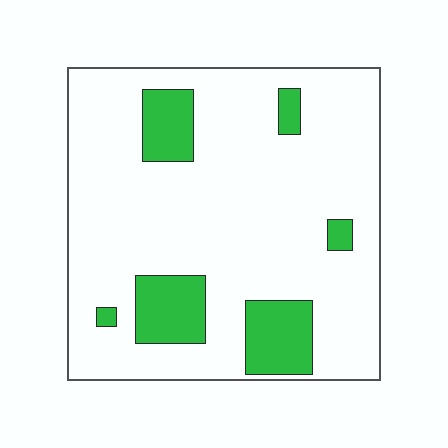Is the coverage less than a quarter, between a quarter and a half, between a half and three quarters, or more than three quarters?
Less than a quarter.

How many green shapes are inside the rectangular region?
6.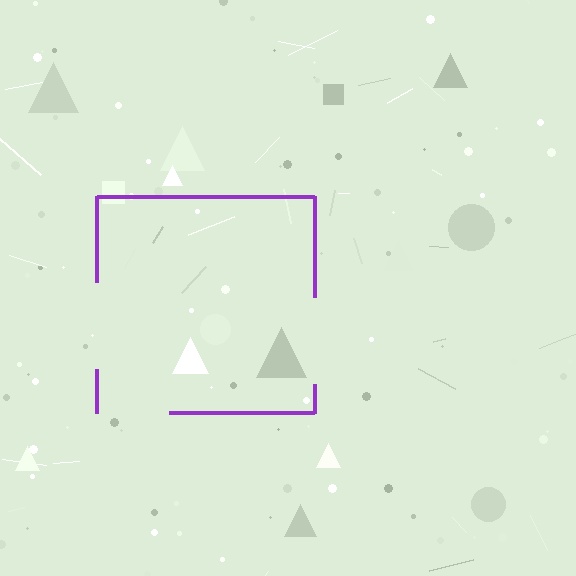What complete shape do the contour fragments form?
The contour fragments form a square.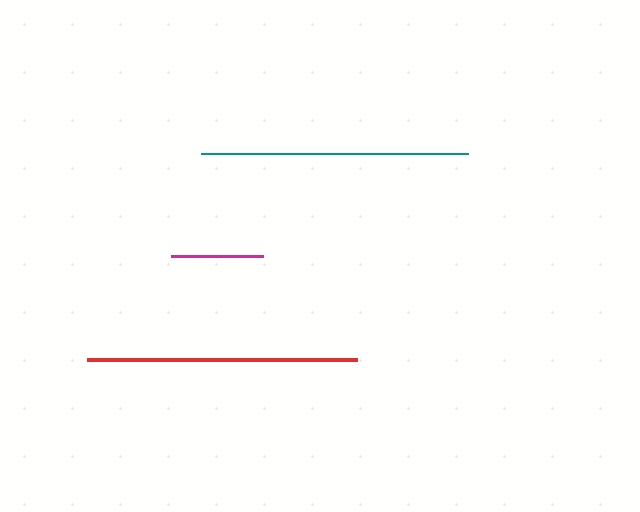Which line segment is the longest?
The red line is the longest at approximately 270 pixels.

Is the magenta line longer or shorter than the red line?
The red line is longer than the magenta line.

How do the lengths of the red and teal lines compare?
The red and teal lines are approximately the same length.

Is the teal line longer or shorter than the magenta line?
The teal line is longer than the magenta line.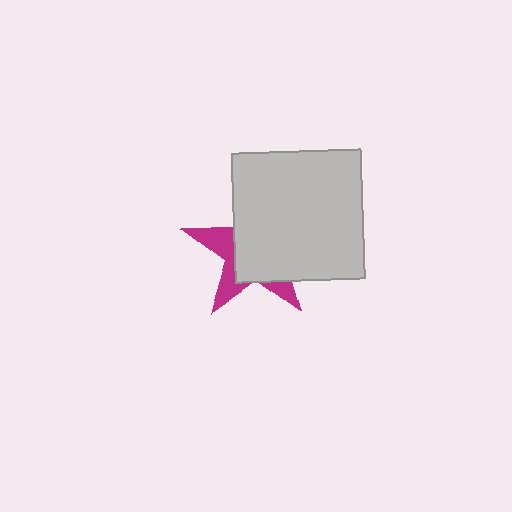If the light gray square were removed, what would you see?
You would see the complete magenta star.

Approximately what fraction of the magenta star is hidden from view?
Roughly 67% of the magenta star is hidden behind the light gray square.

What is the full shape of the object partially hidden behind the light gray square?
The partially hidden object is a magenta star.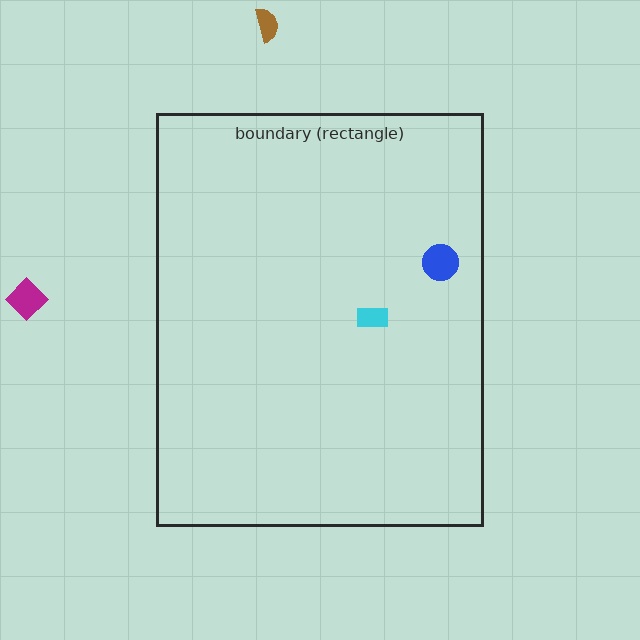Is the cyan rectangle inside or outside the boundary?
Inside.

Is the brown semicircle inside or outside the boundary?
Outside.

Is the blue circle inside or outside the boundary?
Inside.